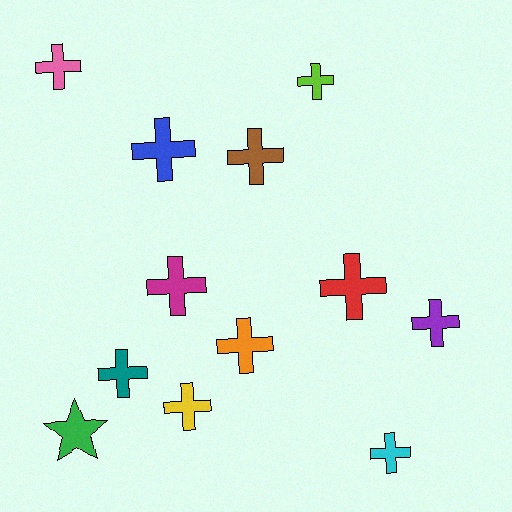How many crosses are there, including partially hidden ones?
There are 11 crosses.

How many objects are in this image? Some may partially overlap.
There are 12 objects.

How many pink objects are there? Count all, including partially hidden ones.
There is 1 pink object.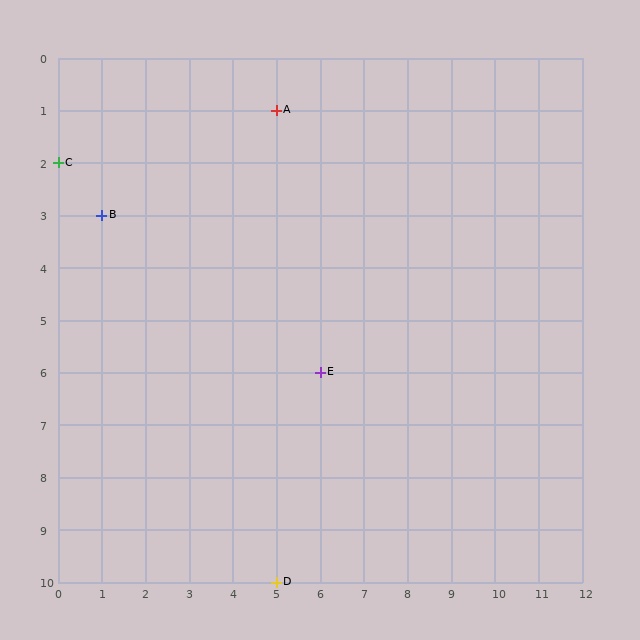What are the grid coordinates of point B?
Point B is at grid coordinates (1, 3).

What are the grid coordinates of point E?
Point E is at grid coordinates (6, 6).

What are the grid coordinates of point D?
Point D is at grid coordinates (5, 10).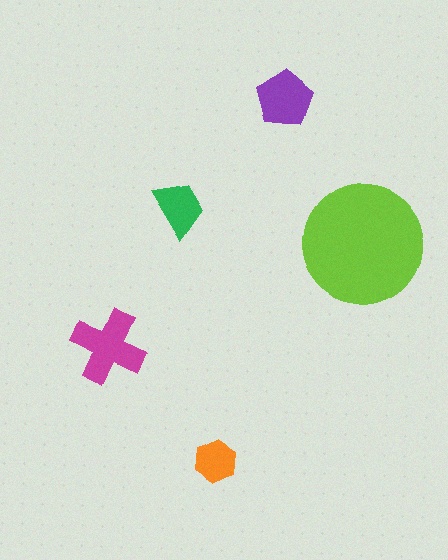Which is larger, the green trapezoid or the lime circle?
The lime circle.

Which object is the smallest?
The orange hexagon.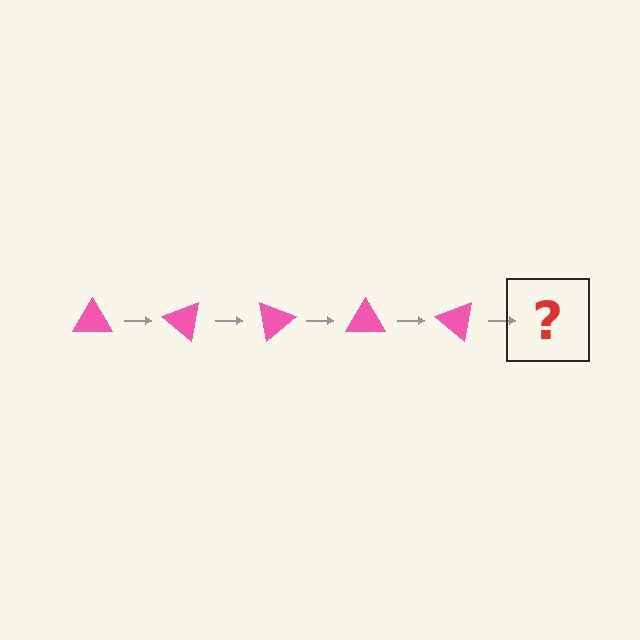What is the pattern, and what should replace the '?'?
The pattern is that the triangle rotates 40 degrees each step. The '?' should be a pink triangle rotated 200 degrees.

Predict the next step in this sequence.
The next step is a pink triangle rotated 200 degrees.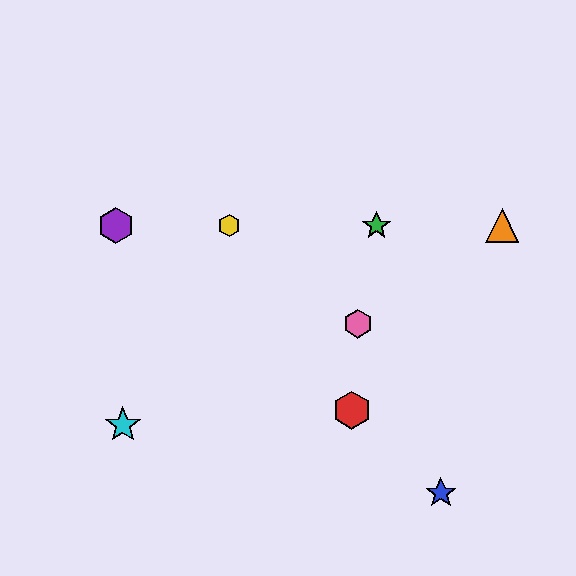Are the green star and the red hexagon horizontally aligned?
No, the green star is at y≈225 and the red hexagon is at y≈410.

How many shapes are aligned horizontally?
4 shapes (the green star, the yellow hexagon, the purple hexagon, the orange triangle) are aligned horizontally.